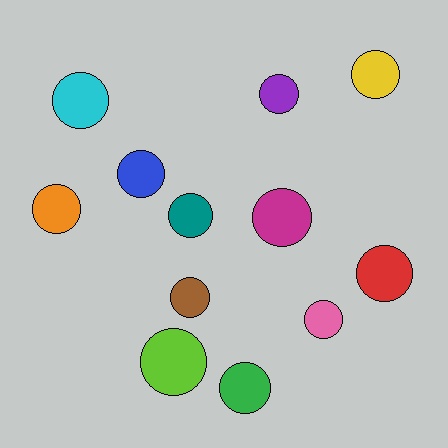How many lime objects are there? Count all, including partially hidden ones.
There is 1 lime object.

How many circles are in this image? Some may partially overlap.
There are 12 circles.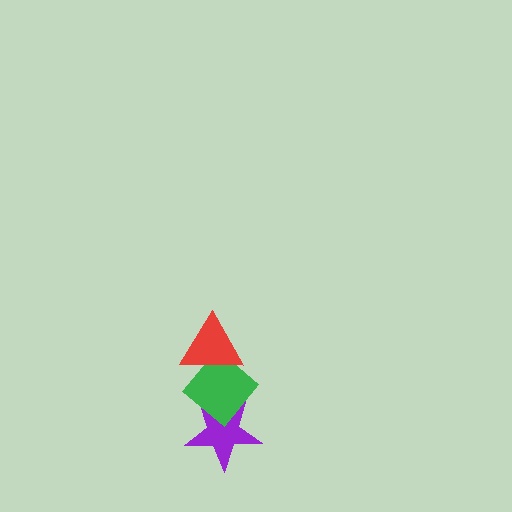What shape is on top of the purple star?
The green diamond is on top of the purple star.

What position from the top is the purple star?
The purple star is 3rd from the top.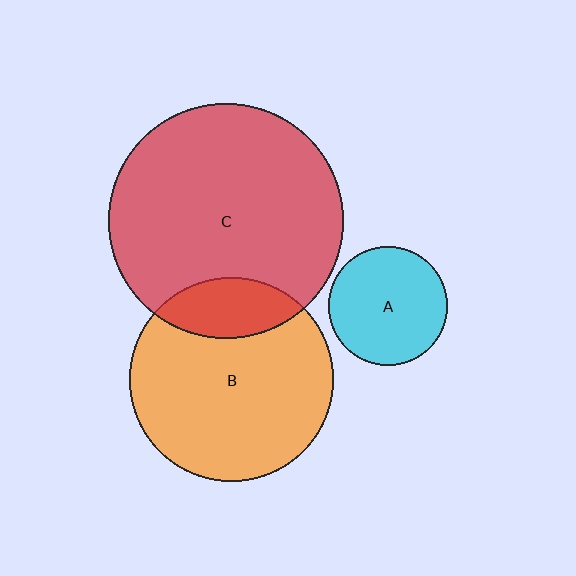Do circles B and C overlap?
Yes.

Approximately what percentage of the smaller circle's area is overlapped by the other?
Approximately 20%.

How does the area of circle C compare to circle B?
Approximately 1.3 times.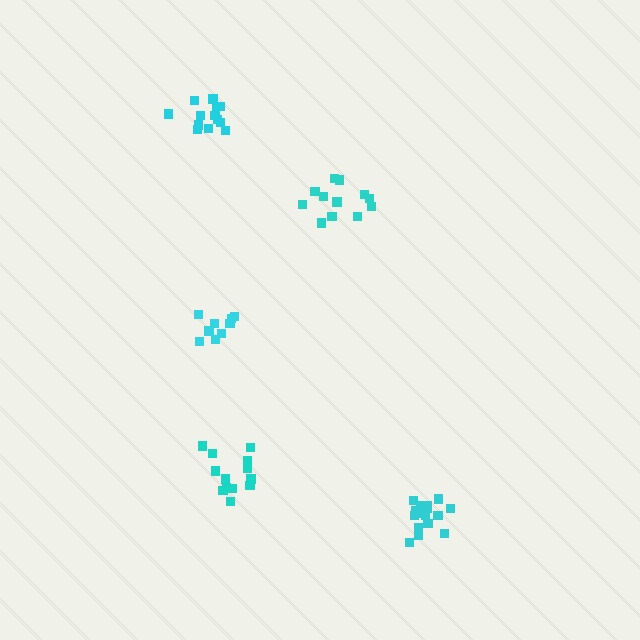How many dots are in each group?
Group 1: 10 dots, Group 2: 13 dots, Group 3: 14 dots, Group 4: 16 dots, Group 5: 13 dots (66 total).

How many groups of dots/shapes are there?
There are 5 groups.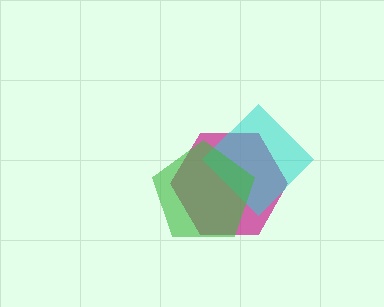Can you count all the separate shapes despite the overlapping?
Yes, there are 3 separate shapes.